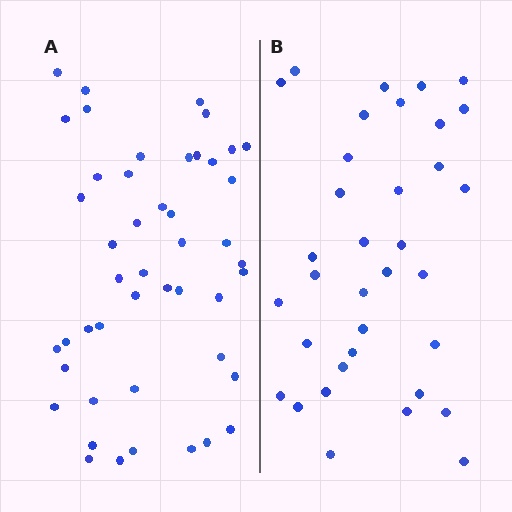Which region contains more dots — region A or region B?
Region A (the left region) has more dots.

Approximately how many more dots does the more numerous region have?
Region A has roughly 12 or so more dots than region B.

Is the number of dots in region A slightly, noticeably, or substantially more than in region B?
Region A has noticeably more, but not dramatically so. The ratio is roughly 1.3 to 1.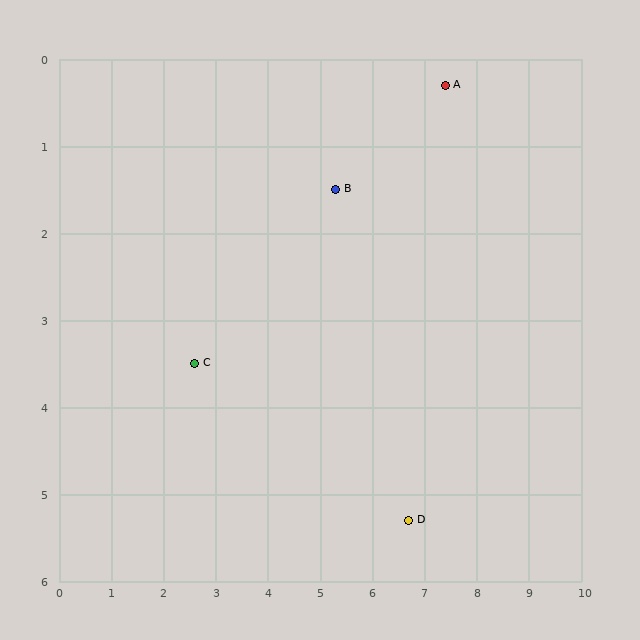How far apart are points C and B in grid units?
Points C and B are about 3.4 grid units apart.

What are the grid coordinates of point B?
Point B is at approximately (5.3, 1.5).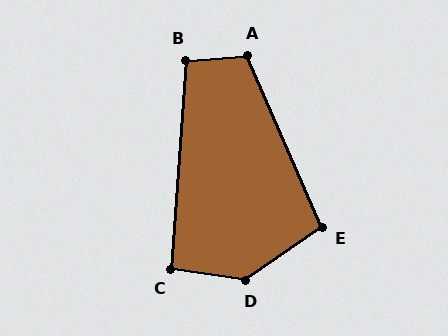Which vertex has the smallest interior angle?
C, at approximately 94 degrees.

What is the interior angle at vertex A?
Approximately 110 degrees (obtuse).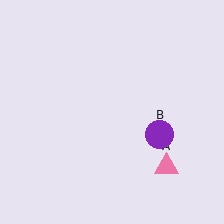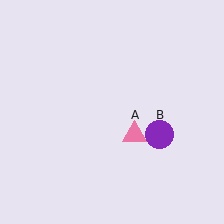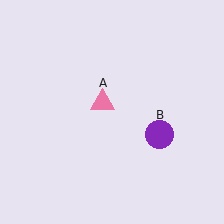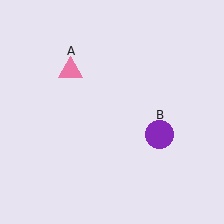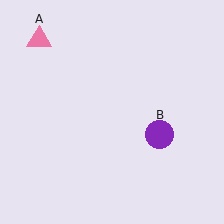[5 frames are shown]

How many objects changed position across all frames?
1 object changed position: pink triangle (object A).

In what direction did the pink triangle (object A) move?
The pink triangle (object A) moved up and to the left.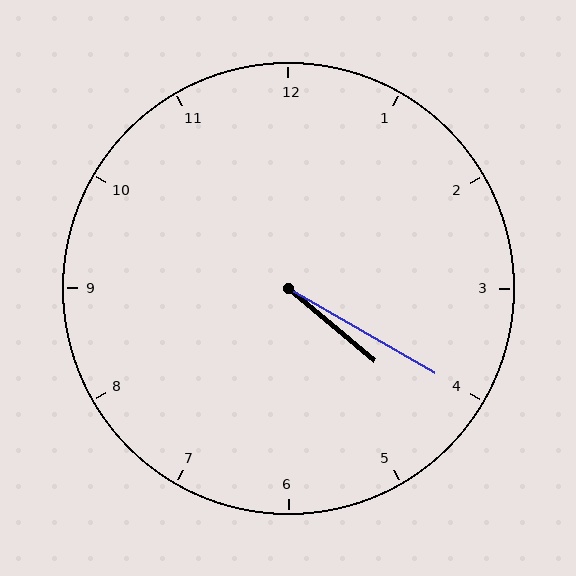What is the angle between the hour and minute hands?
Approximately 10 degrees.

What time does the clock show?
4:20.